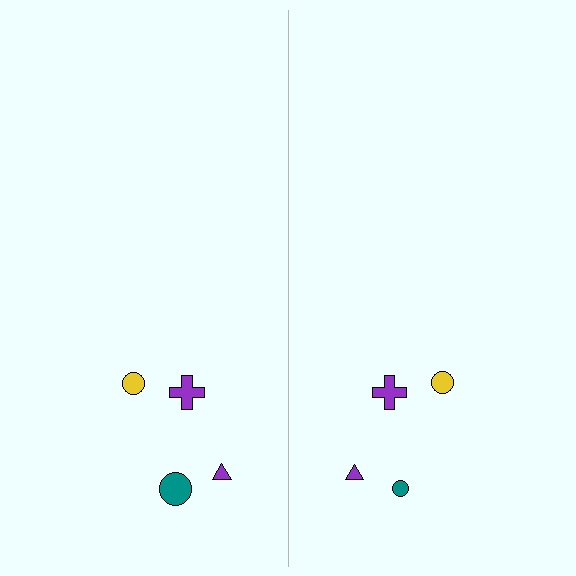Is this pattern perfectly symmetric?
No, the pattern is not perfectly symmetric. The teal circle on the right side has a different size than its mirror counterpart.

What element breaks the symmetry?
The teal circle on the right side has a different size than its mirror counterpart.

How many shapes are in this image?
There are 8 shapes in this image.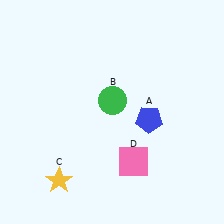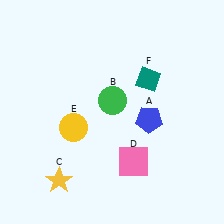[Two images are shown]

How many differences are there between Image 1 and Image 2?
There are 2 differences between the two images.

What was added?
A yellow circle (E), a teal diamond (F) were added in Image 2.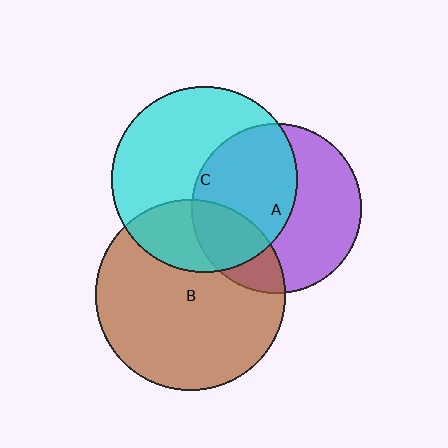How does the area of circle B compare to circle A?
Approximately 1.3 times.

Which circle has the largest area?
Circle B (brown).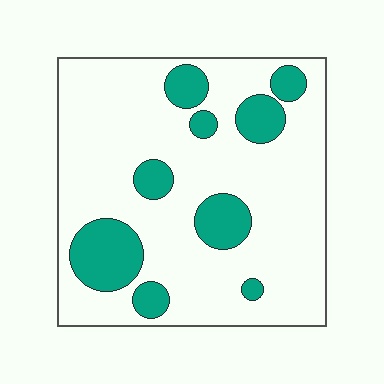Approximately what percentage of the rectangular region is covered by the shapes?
Approximately 20%.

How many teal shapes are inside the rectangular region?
9.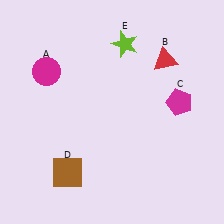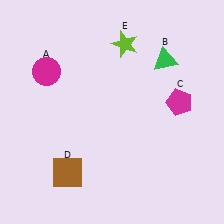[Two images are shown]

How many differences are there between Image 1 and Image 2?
There is 1 difference between the two images.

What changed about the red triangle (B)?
In Image 1, B is red. In Image 2, it changed to green.